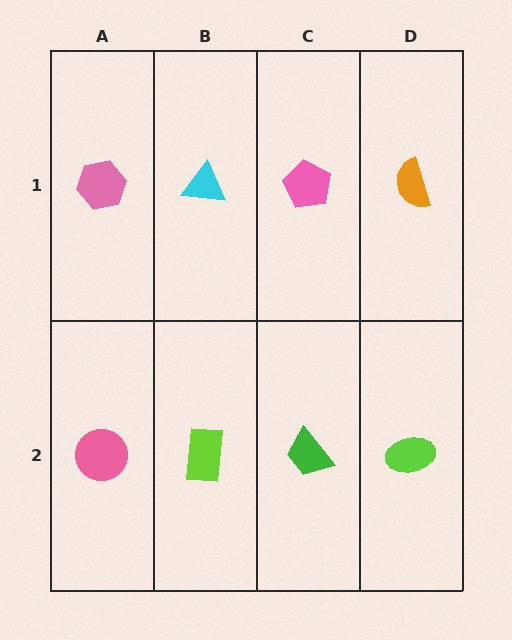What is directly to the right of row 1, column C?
An orange semicircle.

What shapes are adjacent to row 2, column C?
A pink pentagon (row 1, column C), a lime rectangle (row 2, column B), a lime ellipse (row 2, column D).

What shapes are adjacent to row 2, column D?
An orange semicircle (row 1, column D), a green trapezoid (row 2, column C).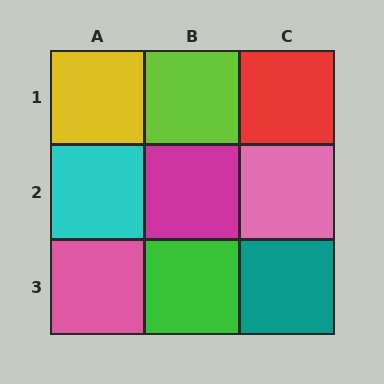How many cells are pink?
2 cells are pink.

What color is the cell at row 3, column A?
Pink.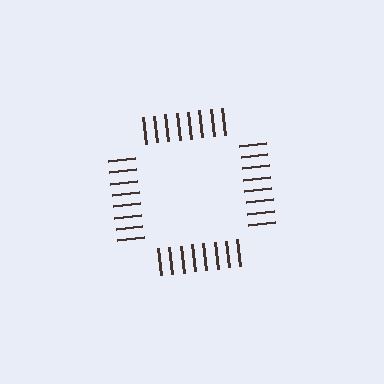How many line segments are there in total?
32 — 8 along each of the 4 edges.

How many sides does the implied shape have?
4 sides — the line-ends trace a square.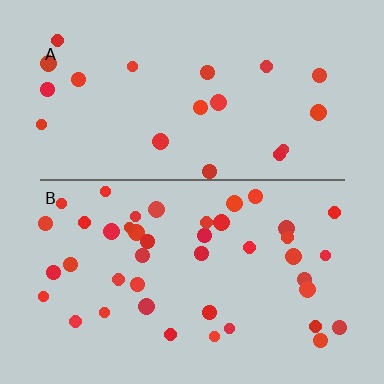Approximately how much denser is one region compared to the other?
Approximately 2.0× — region B over region A.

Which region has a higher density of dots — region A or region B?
B (the bottom).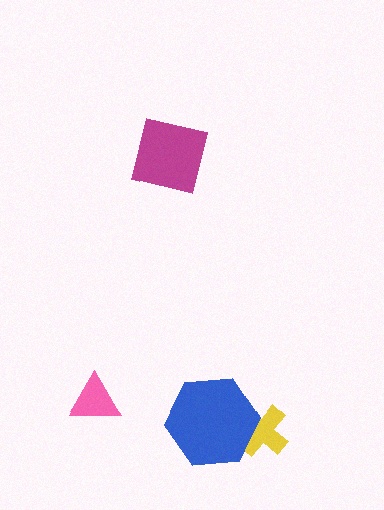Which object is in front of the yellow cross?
The blue hexagon is in front of the yellow cross.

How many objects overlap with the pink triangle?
0 objects overlap with the pink triangle.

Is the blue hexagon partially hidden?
No, no other shape covers it.